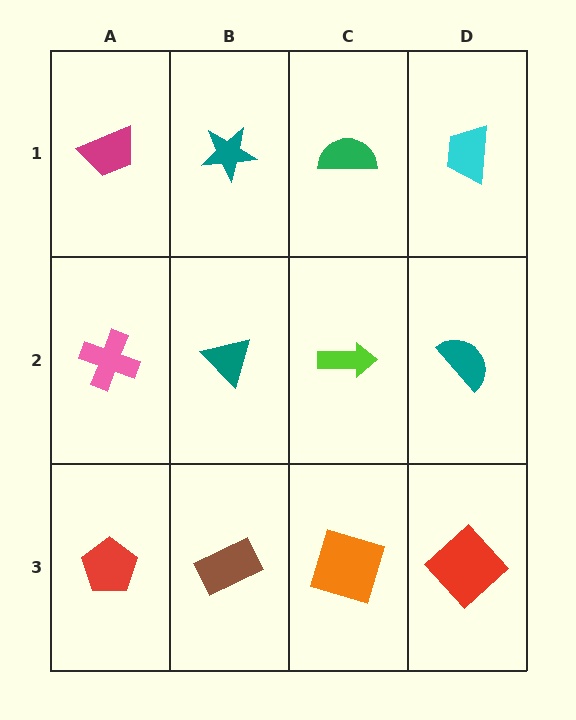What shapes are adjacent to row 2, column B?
A teal star (row 1, column B), a brown rectangle (row 3, column B), a pink cross (row 2, column A), a lime arrow (row 2, column C).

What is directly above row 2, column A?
A magenta trapezoid.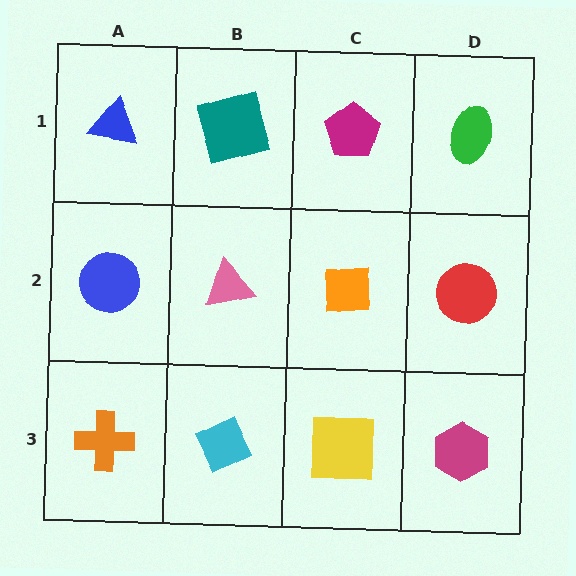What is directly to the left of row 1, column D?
A magenta pentagon.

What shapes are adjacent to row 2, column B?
A teal square (row 1, column B), a cyan diamond (row 3, column B), a blue circle (row 2, column A), an orange square (row 2, column C).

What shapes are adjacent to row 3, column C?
An orange square (row 2, column C), a cyan diamond (row 3, column B), a magenta hexagon (row 3, column D).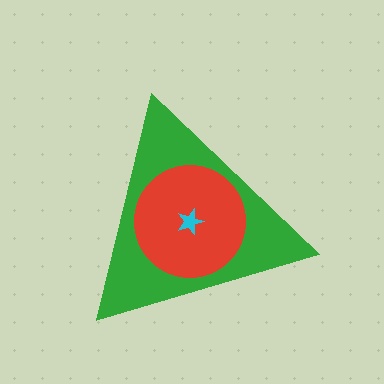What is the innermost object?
The cyan star.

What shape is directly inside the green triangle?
The red circle.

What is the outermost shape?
The green triangle.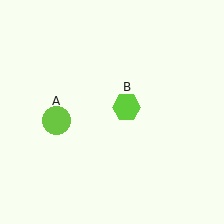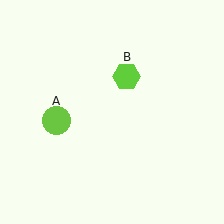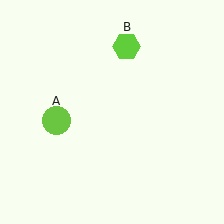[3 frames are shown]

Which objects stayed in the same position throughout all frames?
Lime circle (object A) remained stationary.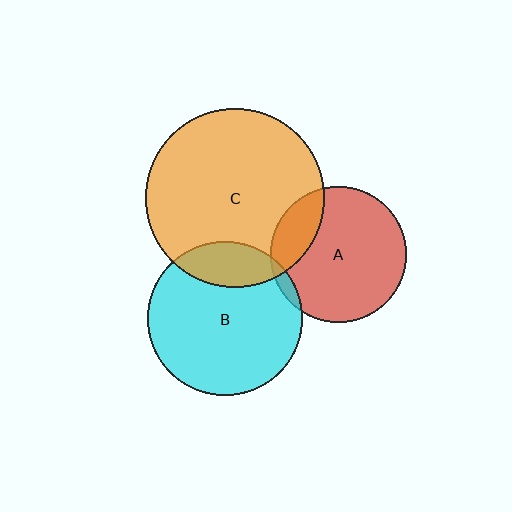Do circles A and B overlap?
Yes.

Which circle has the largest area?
Circle C (orange).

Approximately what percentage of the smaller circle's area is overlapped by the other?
Approximately 5%.